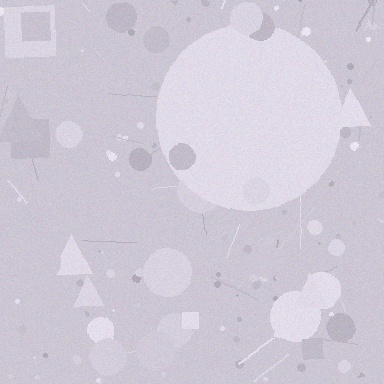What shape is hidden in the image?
A circle is hidden in the image.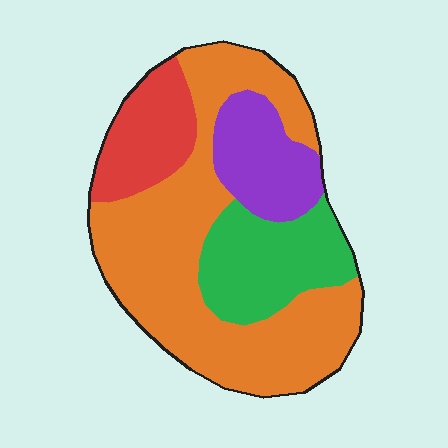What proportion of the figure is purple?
Purple covers roughly 15% of the figure.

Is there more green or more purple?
Green.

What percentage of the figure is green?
Green takes up between a sixth and a third of the figure.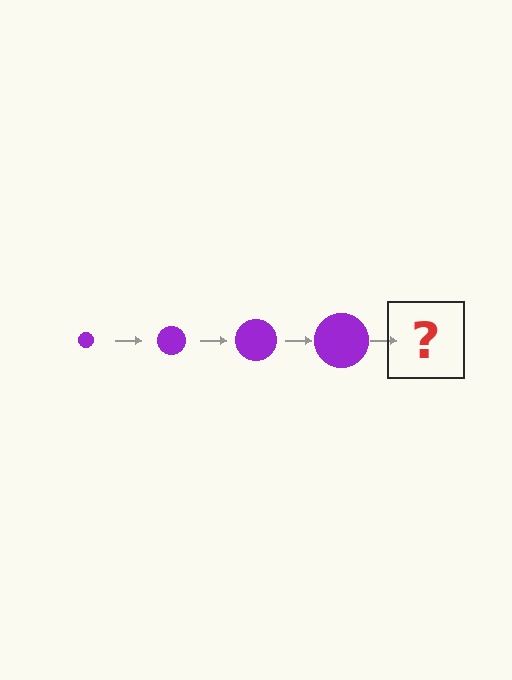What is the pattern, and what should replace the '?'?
The pattern is that the circle gets progressively larger each step. The '?' should be a purple circle, larger than the previous one.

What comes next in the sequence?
The next element should be a purple circle, larger than the previous one.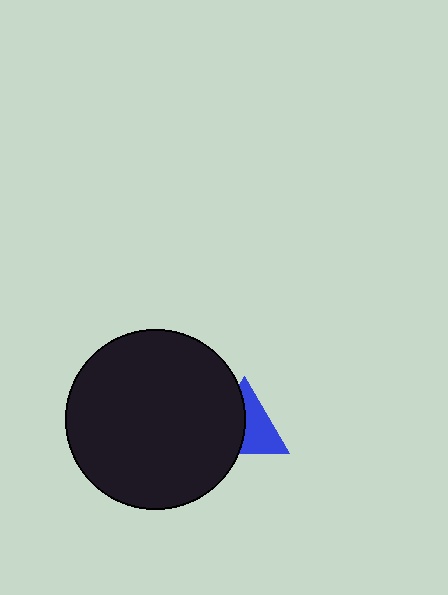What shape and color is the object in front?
The object in front is a black circle.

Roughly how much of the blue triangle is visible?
About half of it is visible (roughly 53%).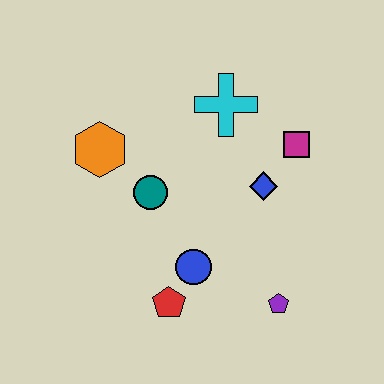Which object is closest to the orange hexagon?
The teal circle is closest to the orange hexagon.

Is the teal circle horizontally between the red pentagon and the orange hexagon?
Yes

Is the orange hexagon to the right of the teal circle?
No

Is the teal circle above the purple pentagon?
Yes